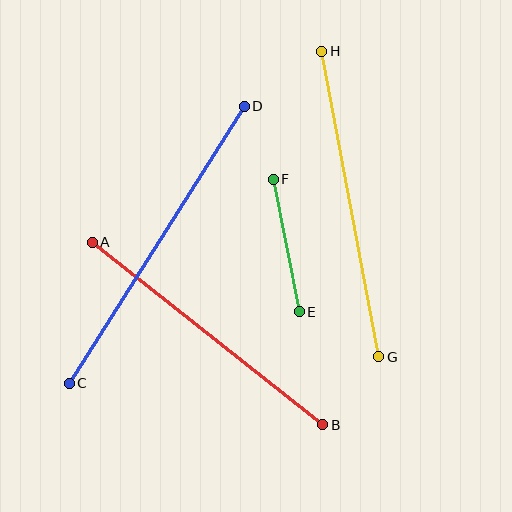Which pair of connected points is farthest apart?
Points C and D are farthest apart.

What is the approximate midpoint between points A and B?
The midpoint is at approximately (208, 334) pixels.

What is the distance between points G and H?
The distance is approximately 311 pixels.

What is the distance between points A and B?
The distance is approximately 294 pixels.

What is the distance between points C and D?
The distance is approximately 328 pixels.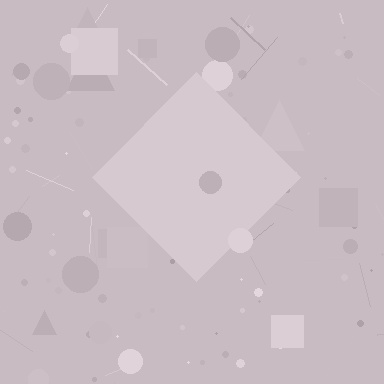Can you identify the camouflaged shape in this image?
The camouflaged shape is a diamond.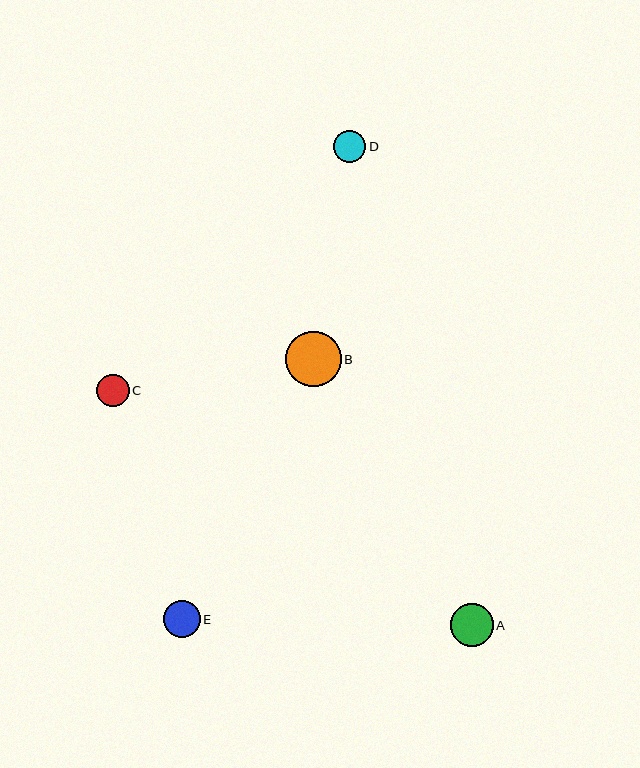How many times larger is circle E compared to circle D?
Circle E is approximately 1.1 times the size of circle D.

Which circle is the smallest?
Circle D is the smallest with a size of approximately 32 pixels.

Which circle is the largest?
Circle B is the largest with a size of approximately 56 pixels.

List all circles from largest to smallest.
From largest to smallest: B, A, E, C, D.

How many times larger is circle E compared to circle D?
Circle E is approximately 1.1 times the size of circle D.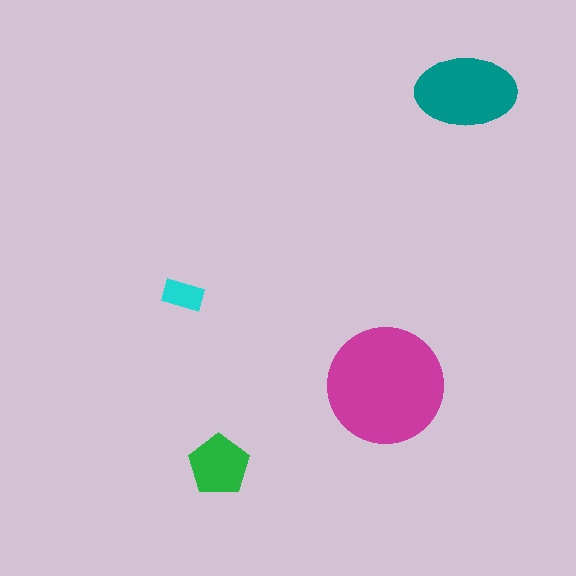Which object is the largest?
The magenta circle.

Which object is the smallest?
The cyan rectangle.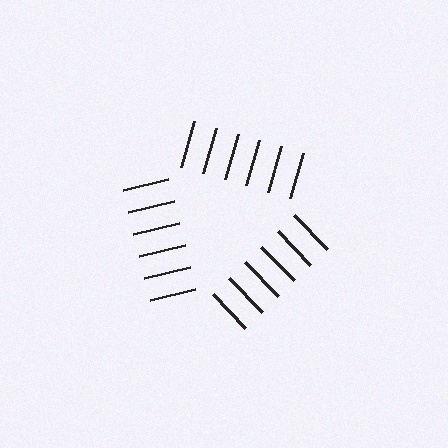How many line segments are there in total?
18 — 6 along each of the 3 edges.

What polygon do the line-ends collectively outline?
An illusory triangle — the line segments terminate on its edges but no continuous stroke is drawn.